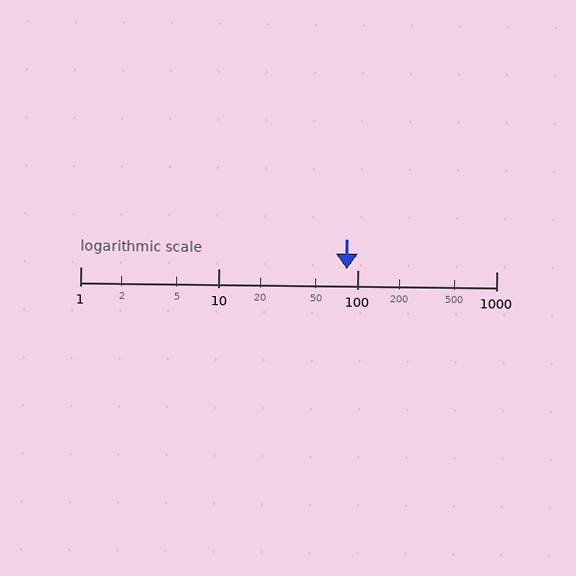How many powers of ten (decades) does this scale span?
The scale spans 3 decades, from 1 to 1000.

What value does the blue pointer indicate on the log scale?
The pointer indicates approximately 83.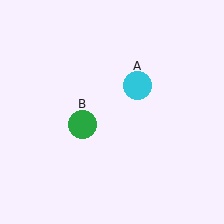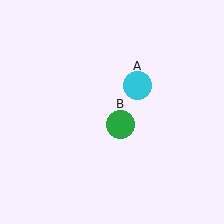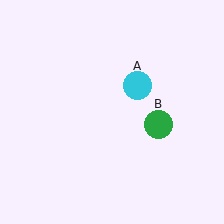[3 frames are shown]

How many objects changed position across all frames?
1 object changed position: green circle (object B).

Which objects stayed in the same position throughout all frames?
Cyan circle (object A) remained stationary.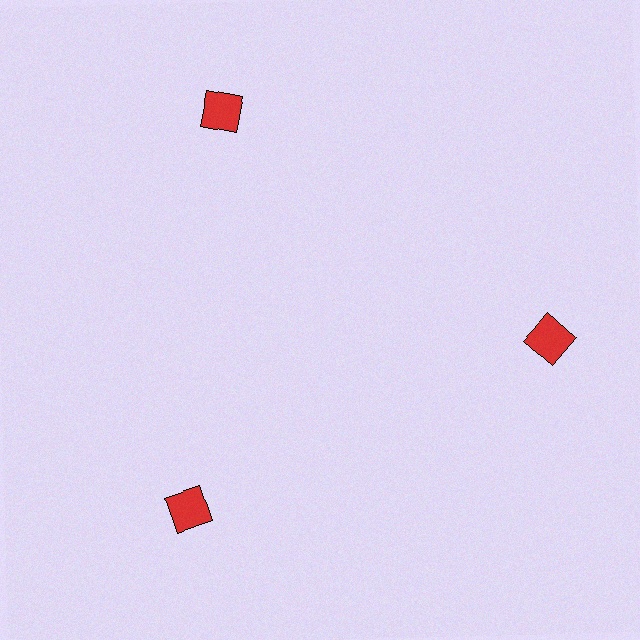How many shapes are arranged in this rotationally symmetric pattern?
There are 3 shapes, arranged in 3 groups of 1.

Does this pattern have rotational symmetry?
Yes, this pattern has 3-fold rotational symmetry. It looks the same after rotating 120 degrees around the center.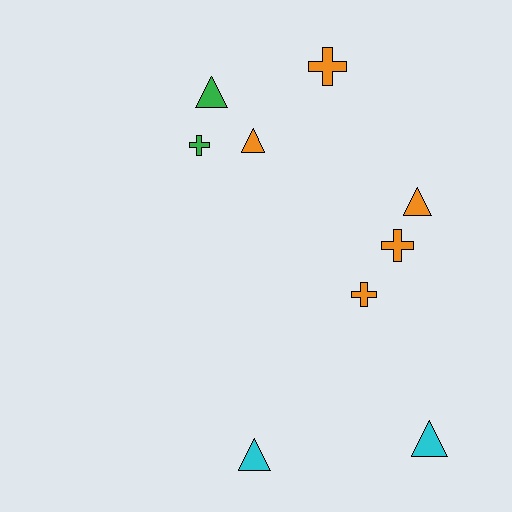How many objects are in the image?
There are 9 objects.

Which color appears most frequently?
Orange, with 5 objects.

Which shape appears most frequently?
Triangle, with 5 objects.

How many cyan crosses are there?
There are no cyan crosses.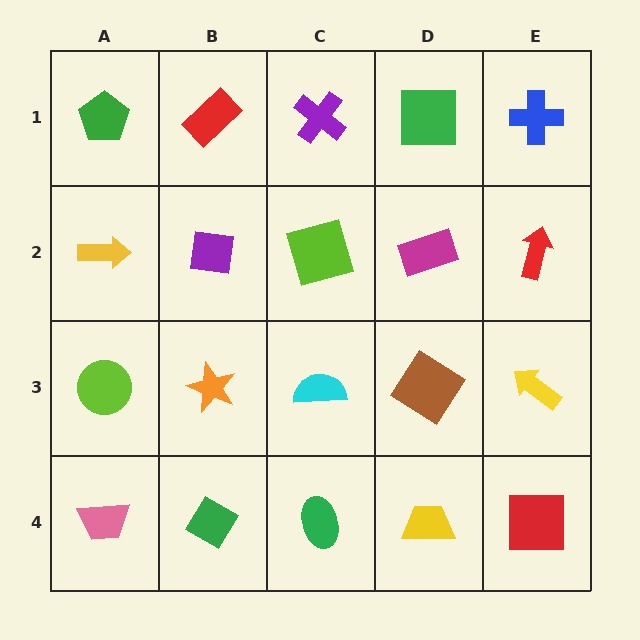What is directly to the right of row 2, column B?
A lime square.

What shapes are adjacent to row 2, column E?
A blue cross (row 1, column E), a yellow arrow (row 3, column E), a magenta rectangle (row 2, column D).